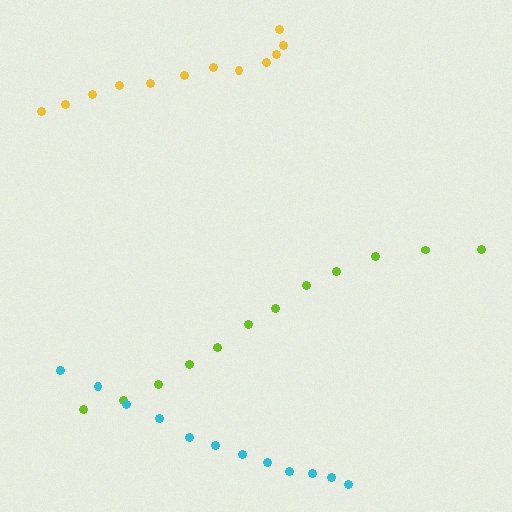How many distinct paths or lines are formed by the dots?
There are 3 distinct paths.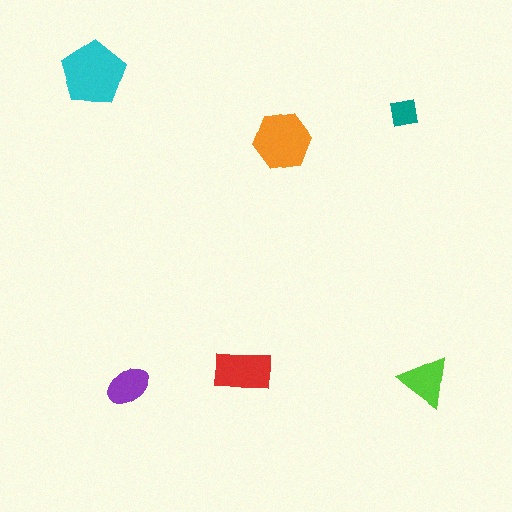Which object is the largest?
The cyan pentagon.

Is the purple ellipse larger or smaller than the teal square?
Larger.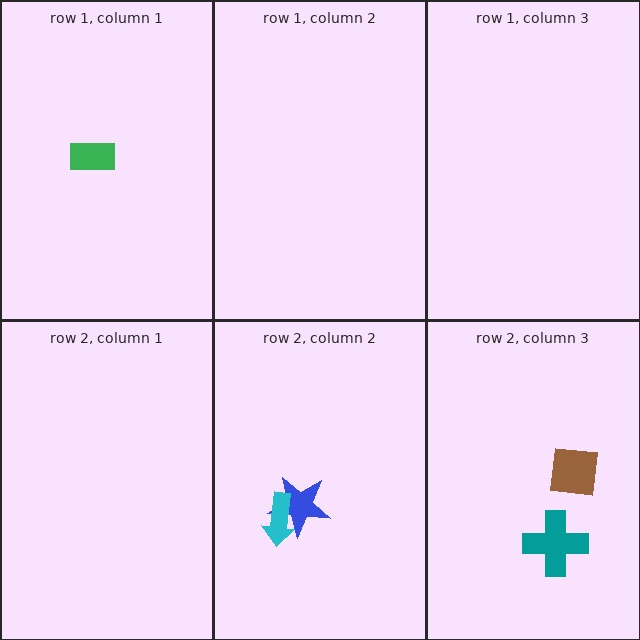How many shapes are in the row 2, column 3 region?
2.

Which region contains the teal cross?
The row 2, column 3 region.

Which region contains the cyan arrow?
The row 2, column 2 region.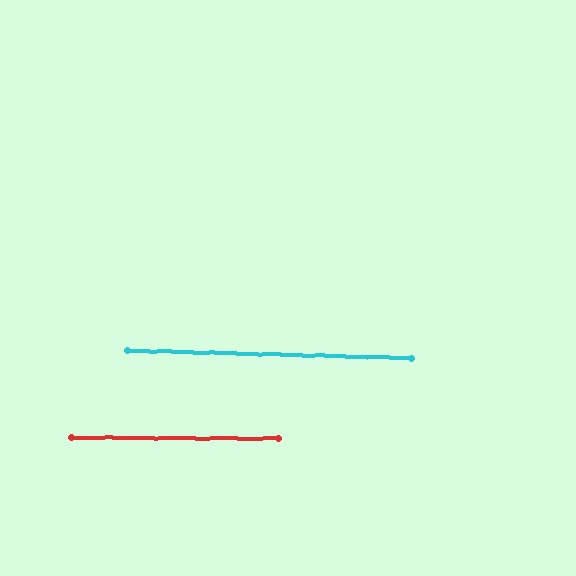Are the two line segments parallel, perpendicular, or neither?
Parallel — their directions differ by only 1.2°.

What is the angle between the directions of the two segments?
Approximately 1 degree.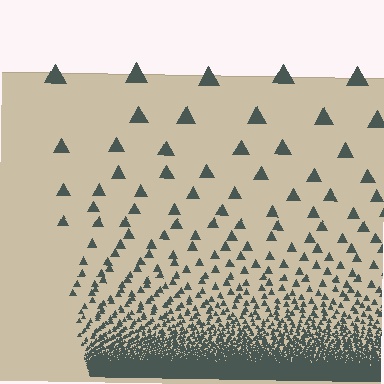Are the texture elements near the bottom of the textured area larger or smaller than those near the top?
Smaller. The gradient is inverted — elements near the bottom are smaller and denser.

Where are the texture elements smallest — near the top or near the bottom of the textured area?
Near the bottom.